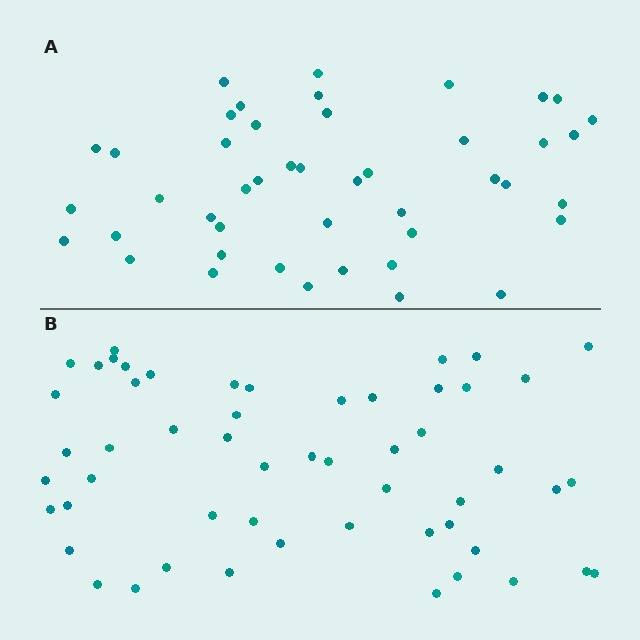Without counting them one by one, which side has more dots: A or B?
Region B (the bottom region) has more dots.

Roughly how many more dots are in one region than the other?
Region B has roughly 8 or so more dots than region A.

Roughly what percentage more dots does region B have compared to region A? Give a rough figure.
About 20% more.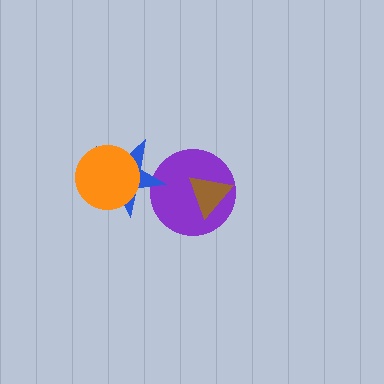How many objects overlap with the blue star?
2 objects overlap with the blue star.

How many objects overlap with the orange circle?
1 object overlaps with the orange circle.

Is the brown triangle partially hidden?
No, no other shape covers it.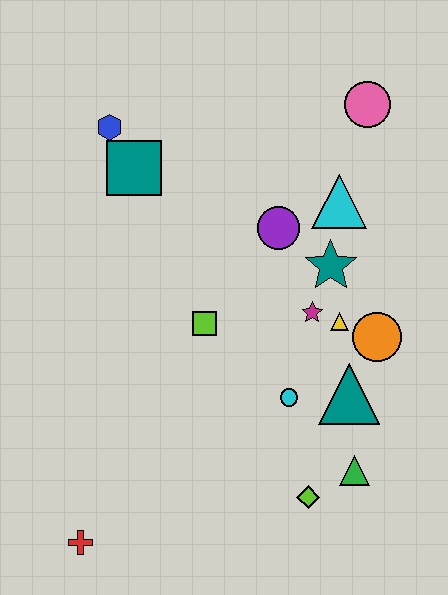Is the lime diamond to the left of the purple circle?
No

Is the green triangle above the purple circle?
No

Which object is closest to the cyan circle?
The teal triangle is closest to the cyan circle.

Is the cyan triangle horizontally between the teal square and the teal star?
No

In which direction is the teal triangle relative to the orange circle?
The teal triangle is below the orange circle.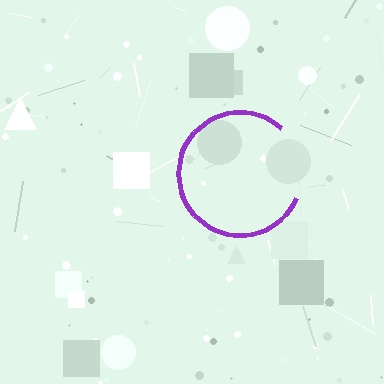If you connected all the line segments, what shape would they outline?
They would outline a circle.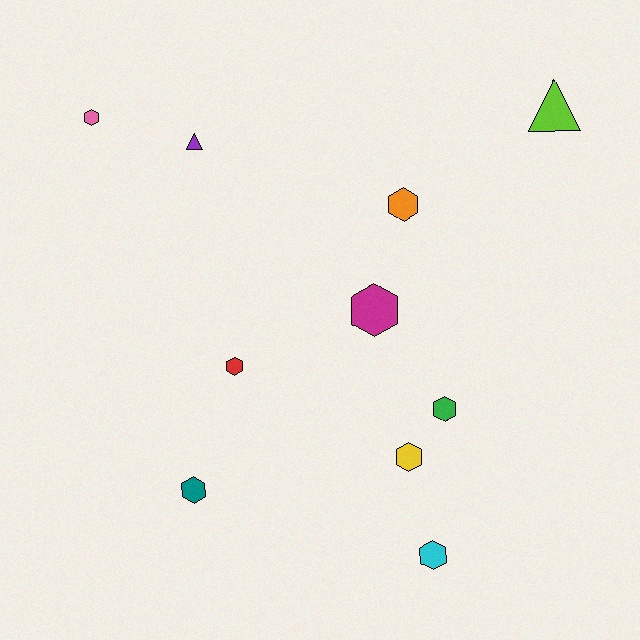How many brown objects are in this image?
There are no brown objects.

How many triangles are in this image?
There are 2 triangles.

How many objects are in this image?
There are 10 objects.